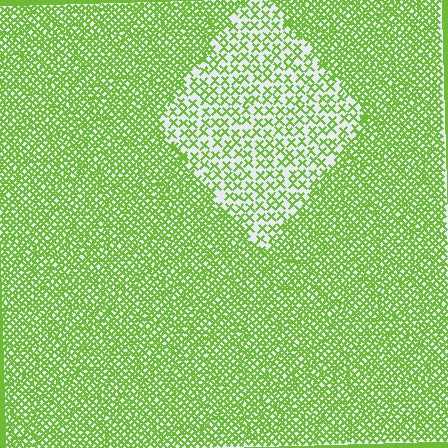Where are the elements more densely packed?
The elements are more densely packed outside the diamond boundary.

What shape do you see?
I see a diamond.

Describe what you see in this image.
The image contains small lime elements arranged at two different densities. A diamond-shaped region is visible where the elements are less densely packed than the surrounding area.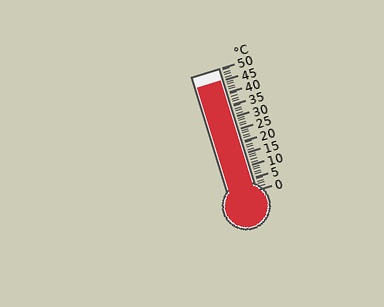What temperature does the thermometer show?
The thermometer shows approximately 45°C.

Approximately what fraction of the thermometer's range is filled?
The thermometer is filled to approximately 90% of its range.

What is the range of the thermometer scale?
The thermometer scale ranges from 0°C to 50°C.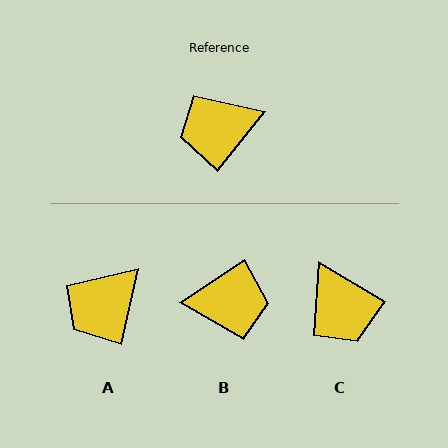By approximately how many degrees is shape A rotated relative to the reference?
Approximately 25 degrees counter-clockwise.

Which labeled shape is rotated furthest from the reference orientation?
B, about 162 degrees away.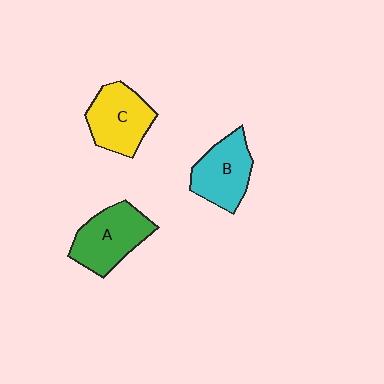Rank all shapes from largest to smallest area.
From largest to smallest: A (green), C (yellow), B (cyan).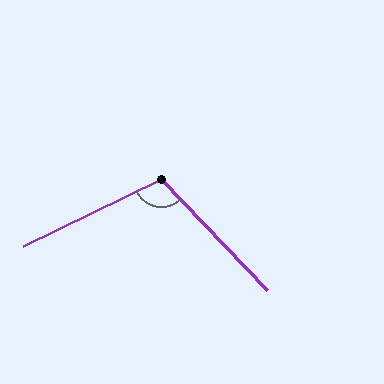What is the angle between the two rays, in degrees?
Approximately 108 degrees.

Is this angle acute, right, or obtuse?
It is obtuse.